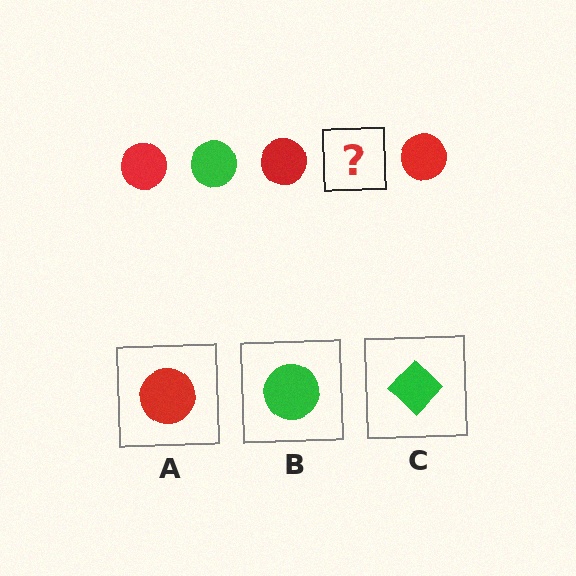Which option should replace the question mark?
Option B.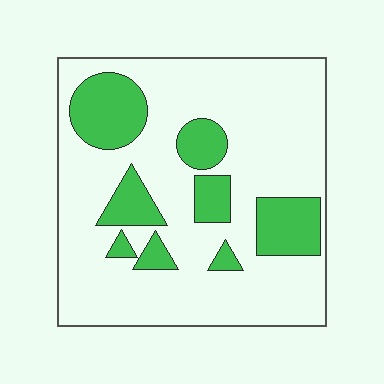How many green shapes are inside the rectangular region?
8.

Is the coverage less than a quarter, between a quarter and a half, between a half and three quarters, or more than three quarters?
Less than a quarter.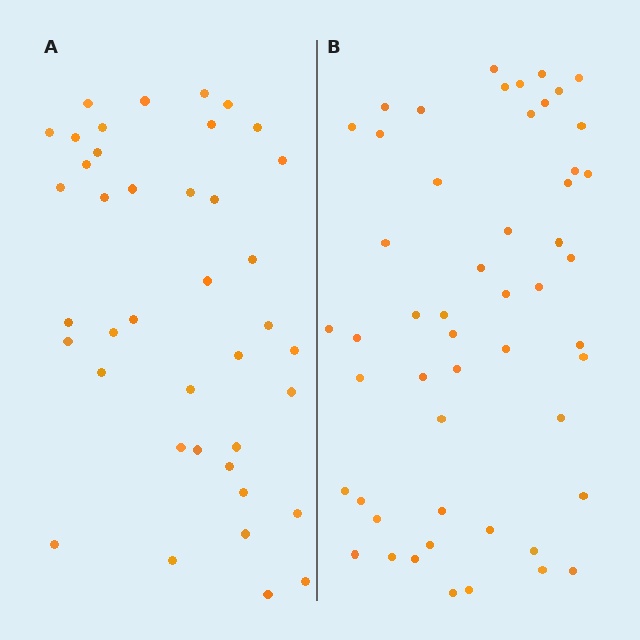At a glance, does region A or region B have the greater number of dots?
Region B (the right region) has more dots.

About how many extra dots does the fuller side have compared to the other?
Region B has roughly 12 or so more dots than region A.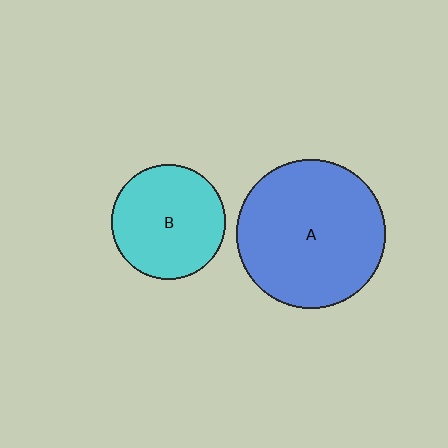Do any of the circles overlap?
No, none of the circles overlap.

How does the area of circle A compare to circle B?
Approximately 1.7 times.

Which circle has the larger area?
Circle A (blue).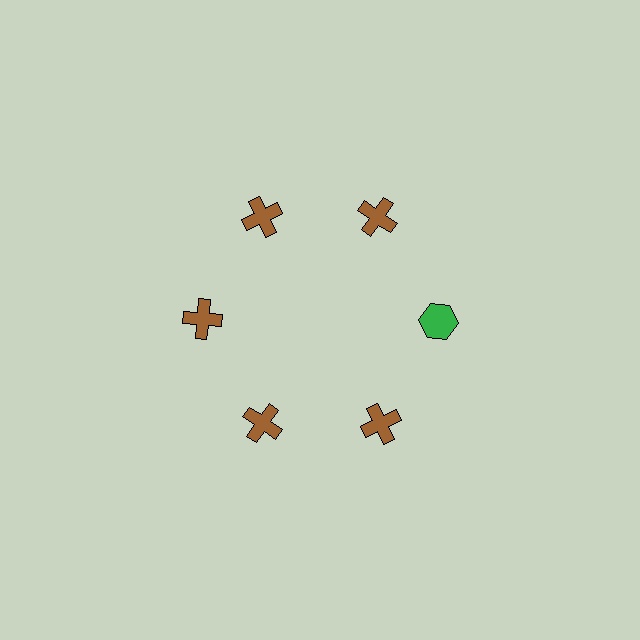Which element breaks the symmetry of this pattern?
The green hexagon at roughly the 3 o'clock position breaks the symmetry. All other shapes are brown crosses.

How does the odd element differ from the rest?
It differs in both color (green instead of brown) and shape (hexagon instead of cross).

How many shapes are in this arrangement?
There are 6 shapes arranged in a ring pattern.